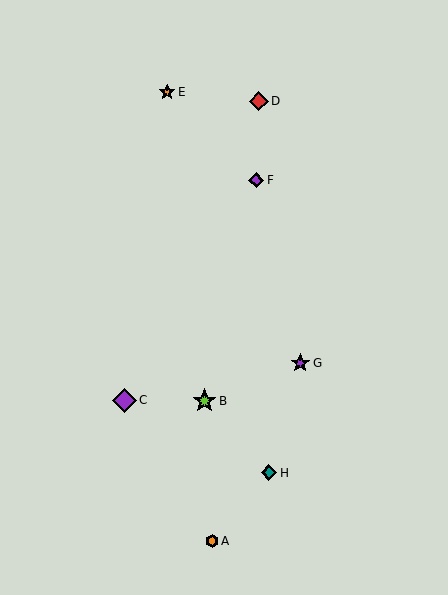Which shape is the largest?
The purple diamond (labeled C) is the largest.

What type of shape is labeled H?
Shape H is a teal diamond.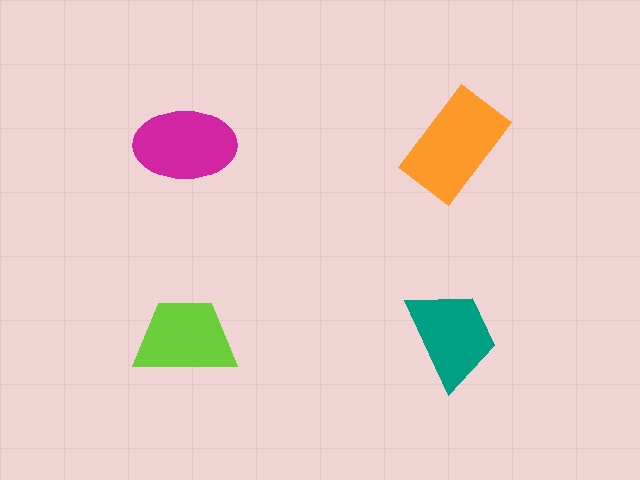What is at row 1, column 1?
A magenta ellipse.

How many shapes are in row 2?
2 shapes.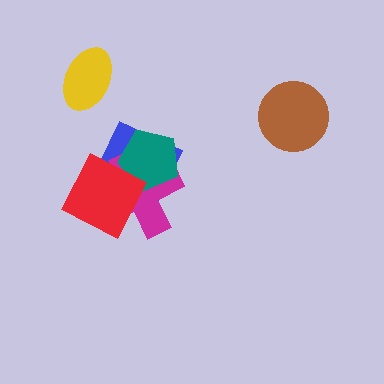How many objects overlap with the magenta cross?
3 objects overlap with the magenta cross.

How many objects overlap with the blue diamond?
3 objects overlap with the blue diamond.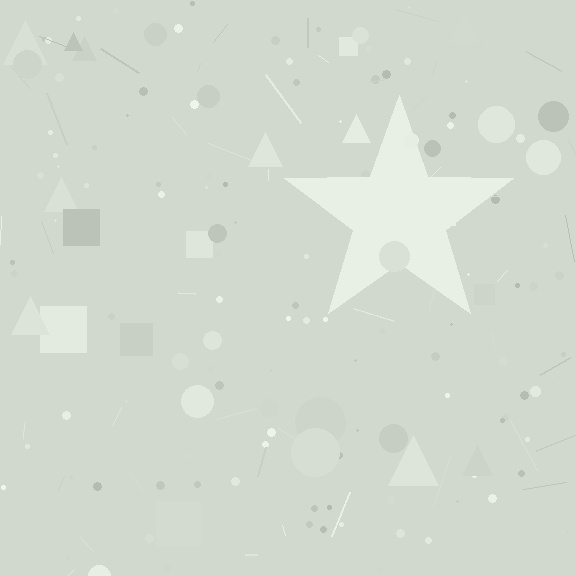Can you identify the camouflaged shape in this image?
The camouflaged shape is a star.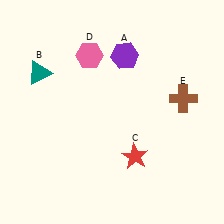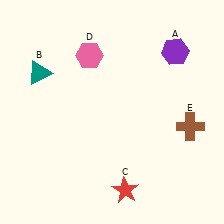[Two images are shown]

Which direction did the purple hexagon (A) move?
The purple hexagon (A) moved right.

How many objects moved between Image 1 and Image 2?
3 objects moved between the two images.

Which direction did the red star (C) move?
The red star (C) moved down.